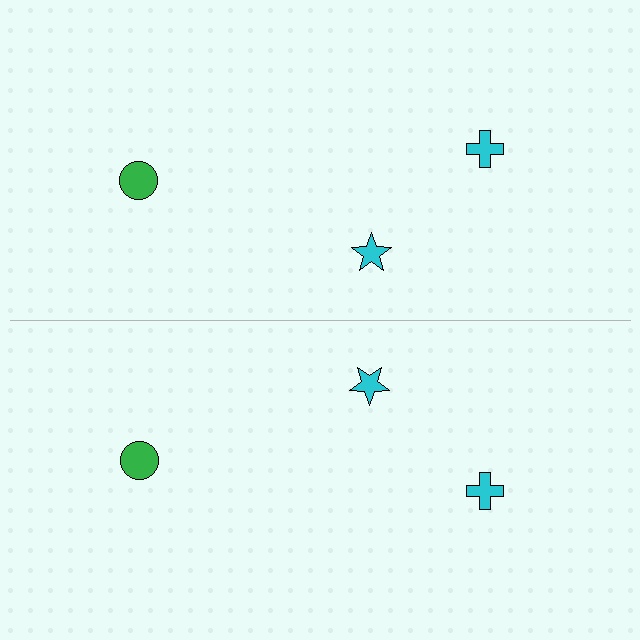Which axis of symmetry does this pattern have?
The pattern has a horizontal axis of symmetry running through the center of the image.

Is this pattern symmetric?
Yes, this pattern has bilateral (reflection) symmetry.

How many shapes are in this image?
There are 6 shapes in this image.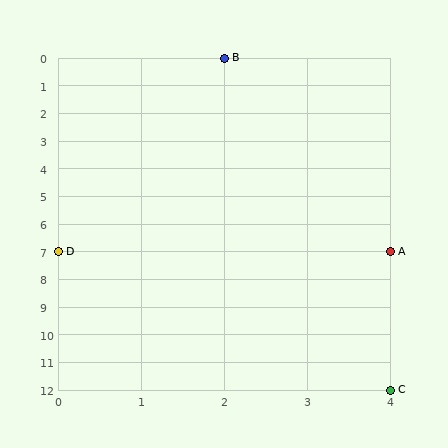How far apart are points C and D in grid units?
Points C and D are 4 columns and 5 rows apart (about 6.4 grid units diagonally).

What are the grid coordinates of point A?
Point A is at grid coordinates (4, 7).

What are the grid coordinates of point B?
Point B is at grid coordinates (2, 0).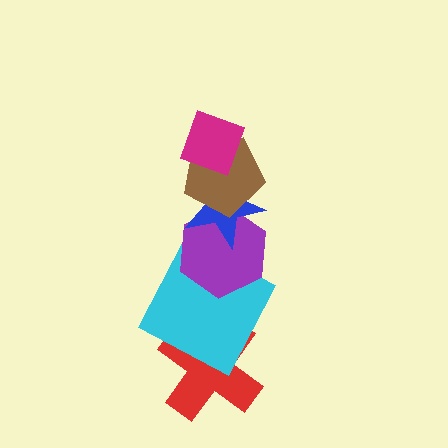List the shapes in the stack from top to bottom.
From top to bottom: the magenta diamond, the brown pentagon, the blue star, the purple hexagon, the cyan square, the red cross.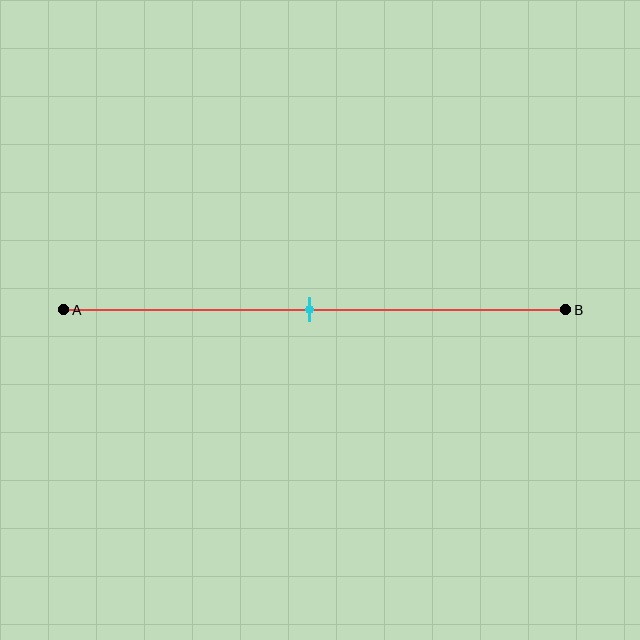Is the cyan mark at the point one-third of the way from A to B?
No, the mark is at about 50% from A, not at the 33% one-third point.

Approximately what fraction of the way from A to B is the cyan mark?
The cyan mark is approximately 50% of the way from A to B.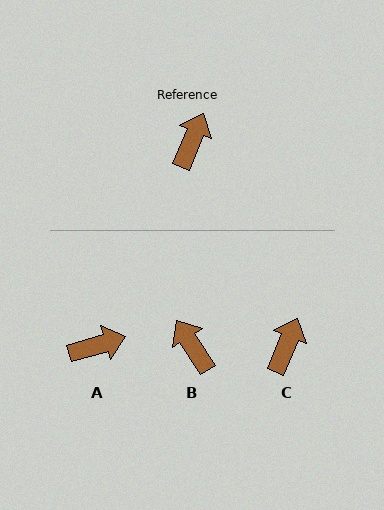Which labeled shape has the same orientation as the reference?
C.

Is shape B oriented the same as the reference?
No, it is off by about 55 degrees.